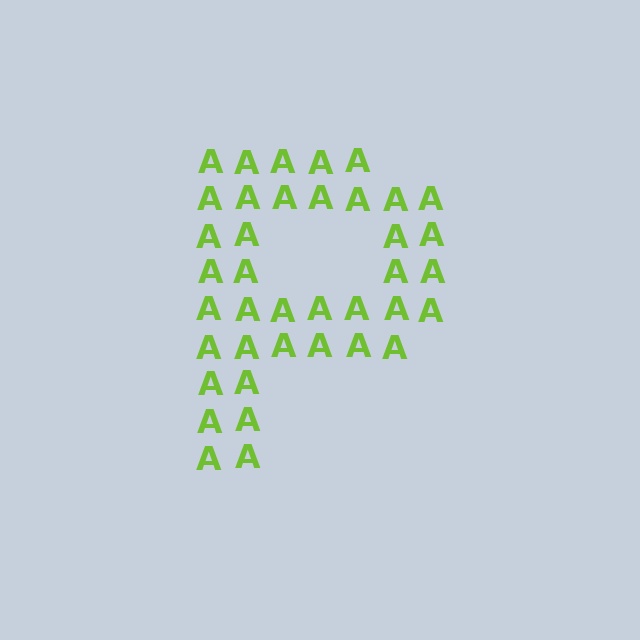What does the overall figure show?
The overall figure shows the letter P.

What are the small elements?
The small elements are letter A's.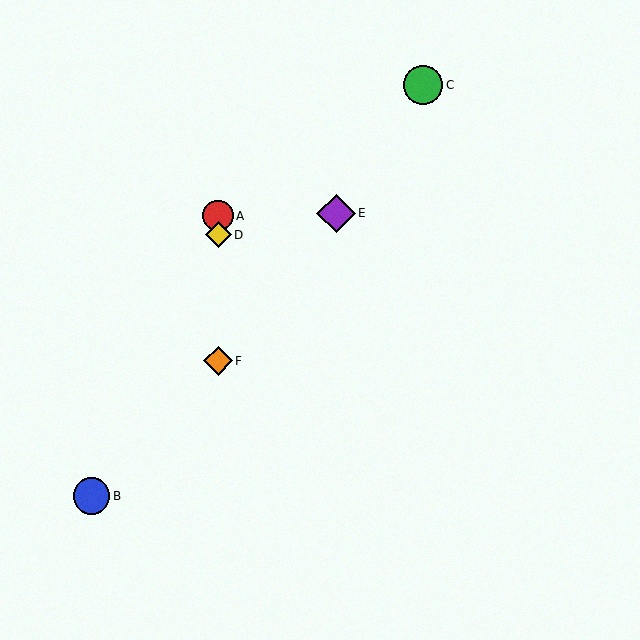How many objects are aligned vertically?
3 objects (A, D, F) are aligned vertically.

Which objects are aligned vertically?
Objects A, D, F are aligned vertically.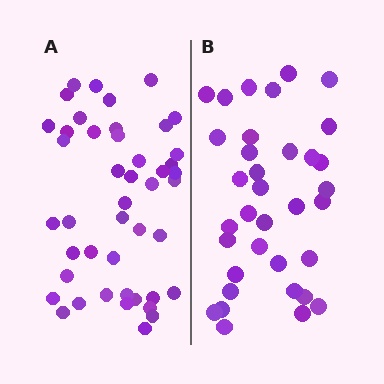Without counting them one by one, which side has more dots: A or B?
Region A (the left region) has more dots.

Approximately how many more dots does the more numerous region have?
Region A has roughly 10 or so more dots than region B.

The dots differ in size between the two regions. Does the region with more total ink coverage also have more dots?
No. Region B has more total ink coverage because its dots are larger, but region A actually contains more individual dots. Total area can be misleading — the number of items is what matters here.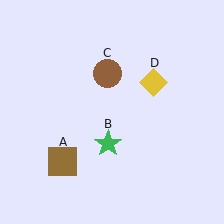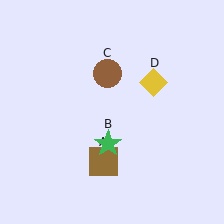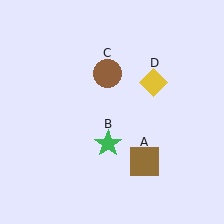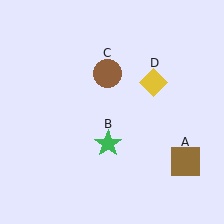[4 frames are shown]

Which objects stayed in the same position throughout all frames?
Green star (object B) and brown circle (object C) and yellow diamond (object D) remained stationary.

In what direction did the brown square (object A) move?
The brown square (object A) moved right.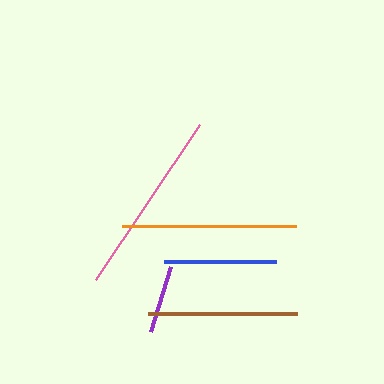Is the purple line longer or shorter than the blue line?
The blue line is longer than the purple line.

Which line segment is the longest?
The pink line is the longest at approximately 187 pixels.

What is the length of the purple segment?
The purple segment is approximately 68 pixels long.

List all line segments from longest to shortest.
From longest to shortest: pink, orange, brown, blue, purple.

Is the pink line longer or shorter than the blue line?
The pink line is longer than the blue line.